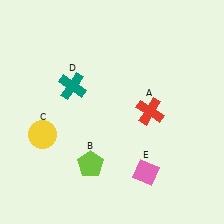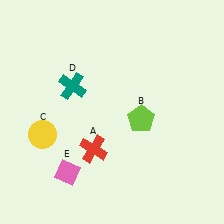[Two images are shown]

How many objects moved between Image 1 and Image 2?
3 objects moved between the two images.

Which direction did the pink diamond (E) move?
The pink diamond (E) moved left.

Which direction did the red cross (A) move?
The red cross (A) moved left.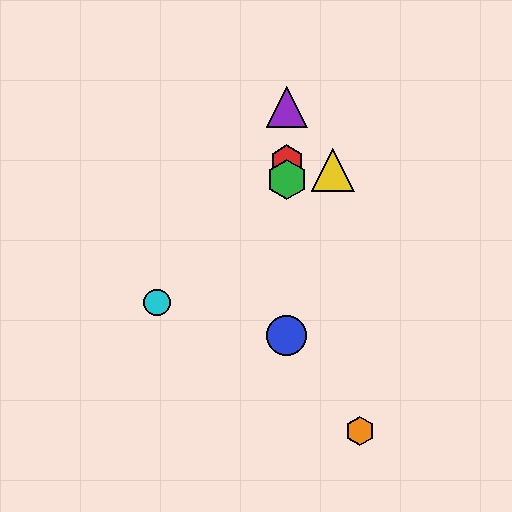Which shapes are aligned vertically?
The red hexagon, the blue circle, the green hexagon, the purple triangle are aligned vertically.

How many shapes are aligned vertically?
4 shapes (the red hexagon, the blue circle, the green hexagon, the purple triangle) are aligned vertically.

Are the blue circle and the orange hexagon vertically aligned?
No, the blue circle is at x≈287 and the orange hexagon is at x≈360.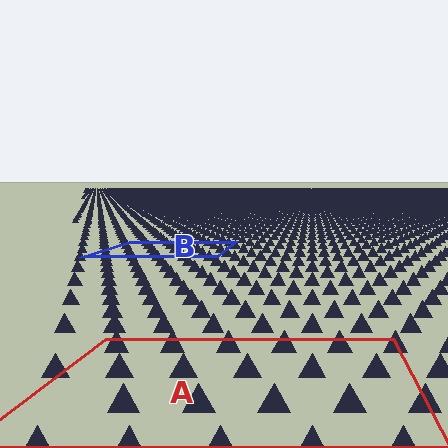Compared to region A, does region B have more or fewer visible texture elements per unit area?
Region B has more texture elements per unit area — they are packed more densely because it is farther away.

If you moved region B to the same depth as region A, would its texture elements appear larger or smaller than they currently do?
They would appear larger. At a closer depth, the same texture elements are projected at a bigger on-screen size.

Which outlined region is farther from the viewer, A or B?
Region B is farther from the viewer — the texture elements inside it appear smaller and more densely packed.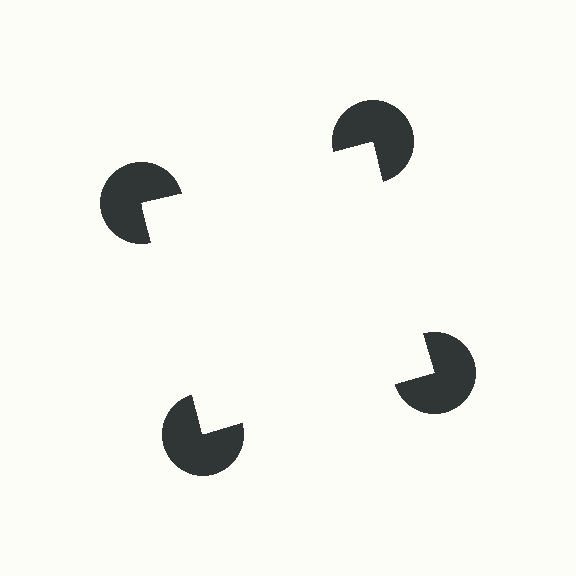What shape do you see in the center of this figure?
An illusory square — its edges are inferred from the aligned wedge cuts in the pac-man discs, not physically drawn.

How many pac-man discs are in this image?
There are 4 — one at each vertex of the illusory square.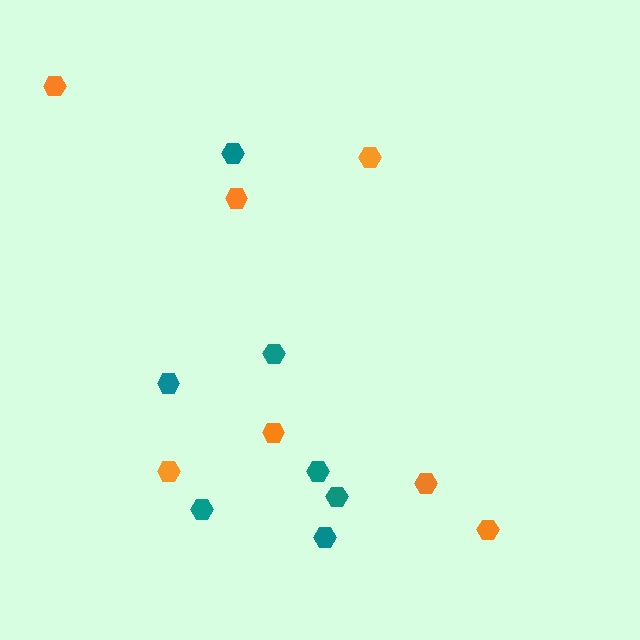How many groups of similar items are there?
There are 2 groups: one group of orange hexagons (7) and one group of teal hexagons (7).